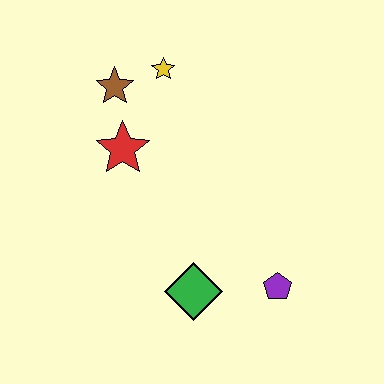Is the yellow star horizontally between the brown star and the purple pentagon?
Yes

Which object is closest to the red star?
The brown star is closest to the red star.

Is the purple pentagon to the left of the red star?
No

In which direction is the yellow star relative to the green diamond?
The yellow star is above the green diamond.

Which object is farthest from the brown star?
The purple pentagon is farthest from the brown star.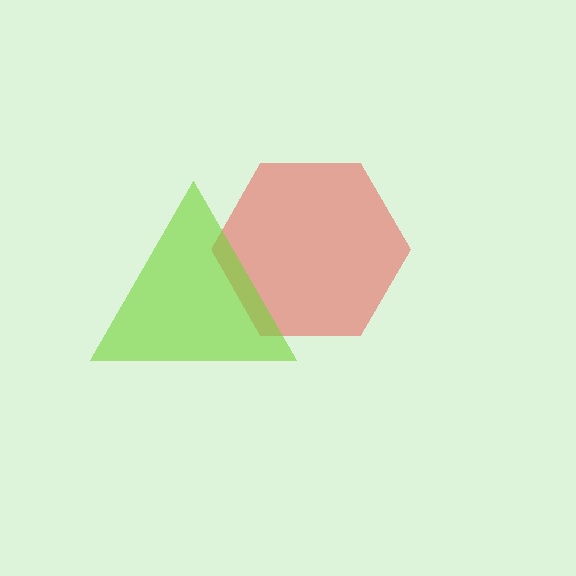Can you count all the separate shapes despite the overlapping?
Yes, there are 2 separate shapes.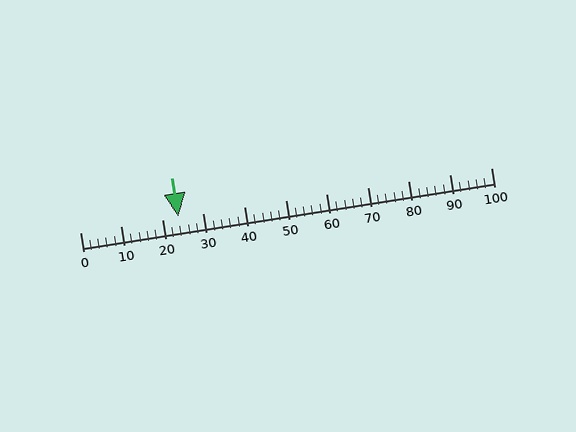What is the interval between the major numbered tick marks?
The major tick marks are spaced 10 units apart.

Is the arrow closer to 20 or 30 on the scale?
The arrow is closer to 20.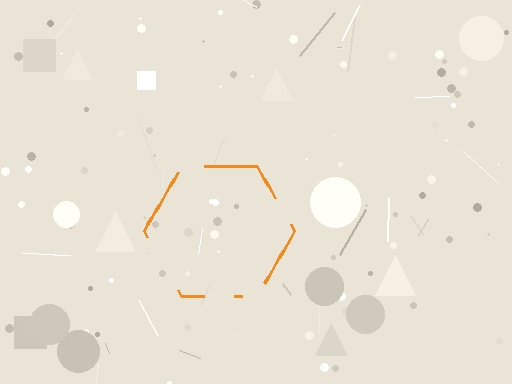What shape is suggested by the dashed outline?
The dashed outline suggests a hexagon.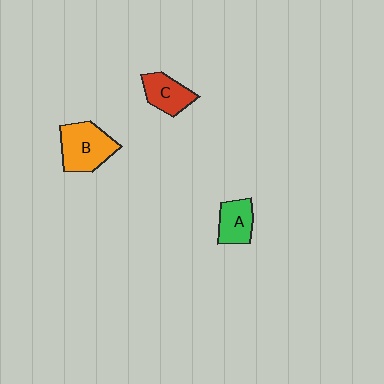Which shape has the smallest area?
Shape A (green).